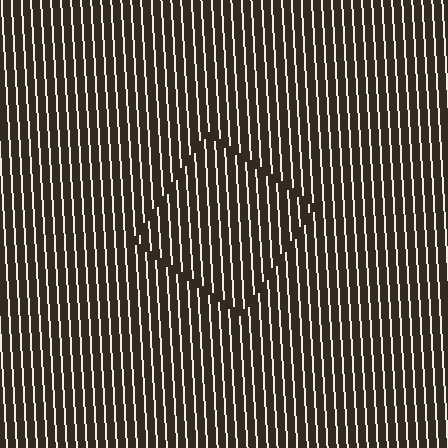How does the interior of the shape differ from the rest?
The interior of the shape contains the same grating, shifted by half a period — the contour is defined by the phase discontinuity where line-ends from the inner and outer gratings abut.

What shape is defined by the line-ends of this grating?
An illusory square. The interior of the shape contains the same grating, shifted by half a period — the contour is defined by the phase discontinuity where line-ends from the inner and outer gratings abut.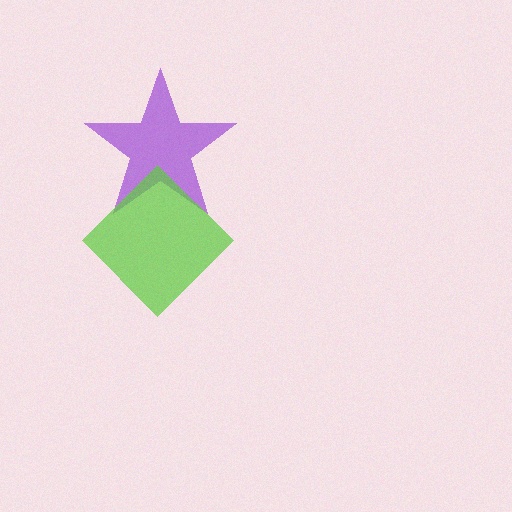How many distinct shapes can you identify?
There are 2 distinct shapes: a purple star, a lime diamond.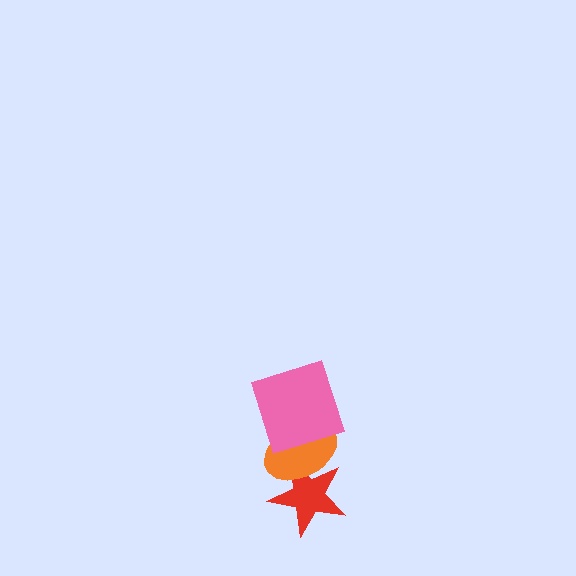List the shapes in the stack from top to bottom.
From top to bottom: the pink square, the orange ellipse, the red star.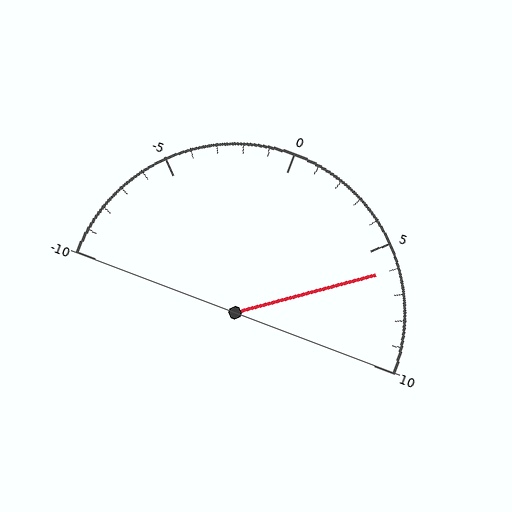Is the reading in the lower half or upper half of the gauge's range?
The reading is in the upper half of the range (-10 to 10).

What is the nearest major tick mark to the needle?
The nearest major tick mark is 5.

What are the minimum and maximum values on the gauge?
The gauge ranges from -10 to 10.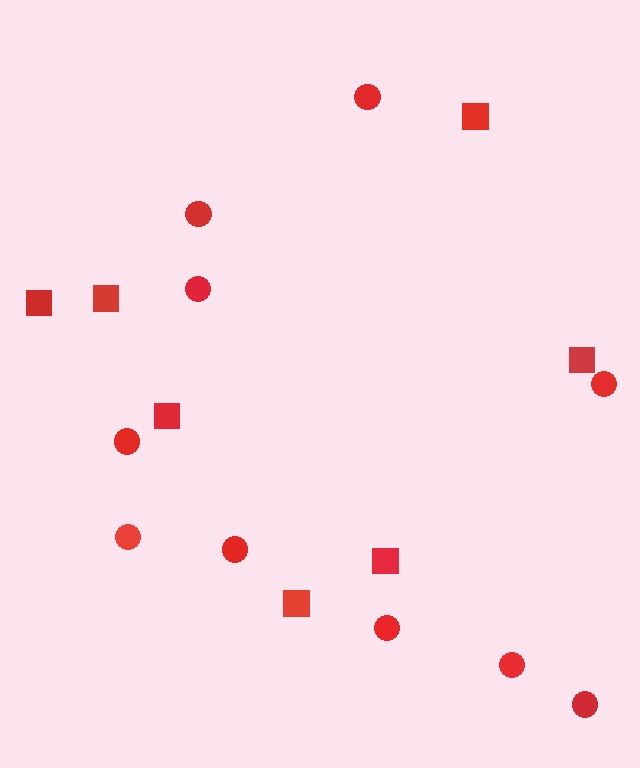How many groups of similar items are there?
There are 2 groups: one group of circles (10) and one group of squares (7).